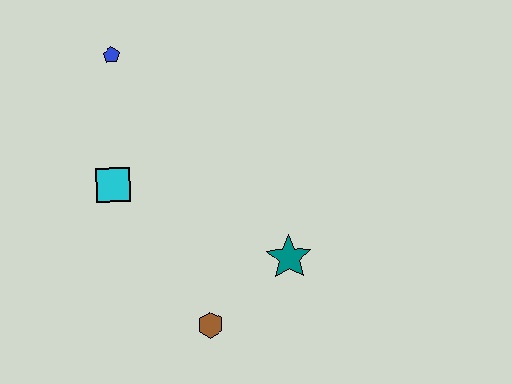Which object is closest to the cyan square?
The blue pentagon is closest to the cyan square.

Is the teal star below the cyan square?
Yes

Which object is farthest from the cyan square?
The teal star is farthest from the cyan square.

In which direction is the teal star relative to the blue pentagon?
The teal star is below the blue pentagon.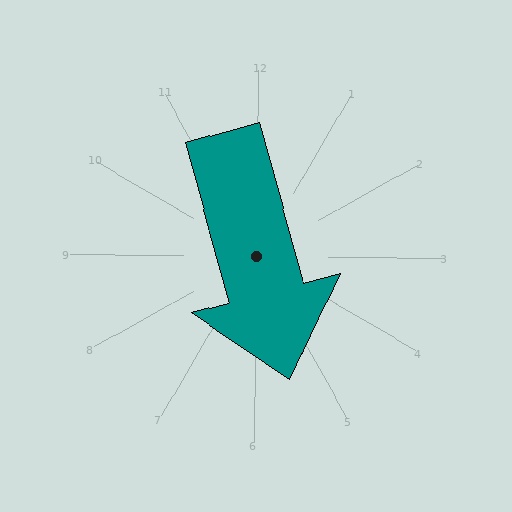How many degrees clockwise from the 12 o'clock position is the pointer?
Approximately 164 degrees.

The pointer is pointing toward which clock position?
Roughly 5 o'clock.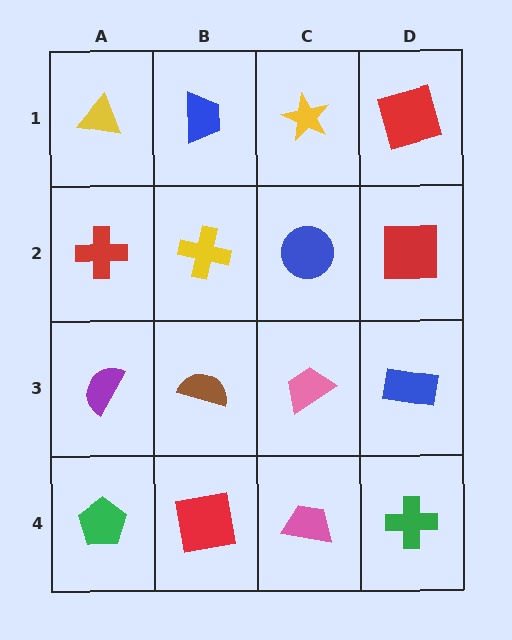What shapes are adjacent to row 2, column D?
A red square (row 1, column D), a blue rectangle (row 3, column D), a blue circle (row 2, column C).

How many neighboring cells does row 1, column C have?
3.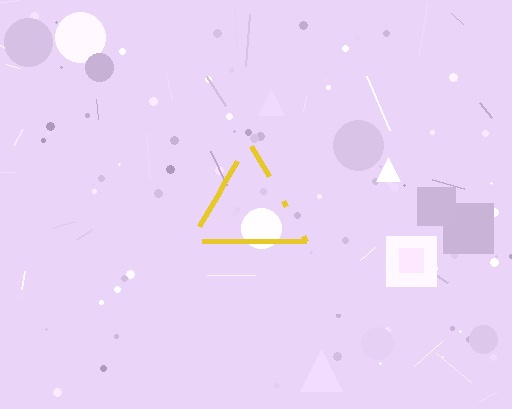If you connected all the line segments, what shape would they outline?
They would outline a triangle.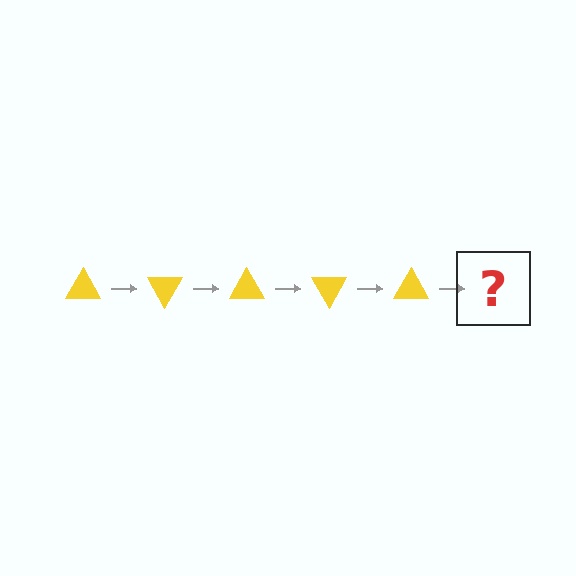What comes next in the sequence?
The next element should be a yellow triangle rotated 300 degrees.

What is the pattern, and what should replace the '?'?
The pattern is that the triangle rotates 60 degrees each step. The '?' should be a yellow triangle rotated 300 degrees.